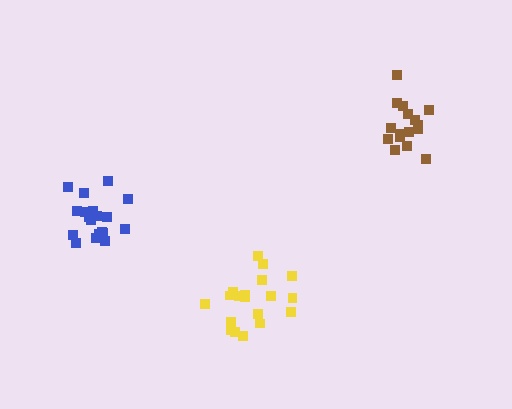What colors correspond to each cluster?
The clusters are colored: yellow, blue, brown.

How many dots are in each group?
Group 1: 19 dots, Group 2: 19 dots, Group 3: 16 dots (54 total).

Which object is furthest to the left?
The blue cluster is leftmost.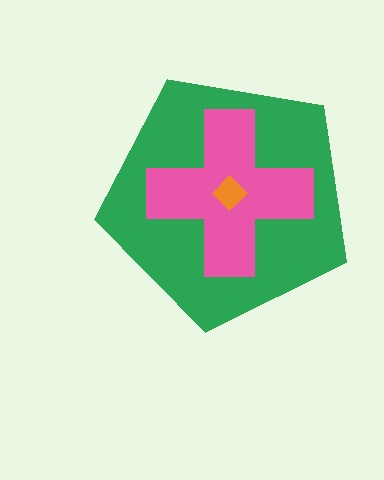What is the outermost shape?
The green pentagon.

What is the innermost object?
The orange diamond.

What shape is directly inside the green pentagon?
The pink cross.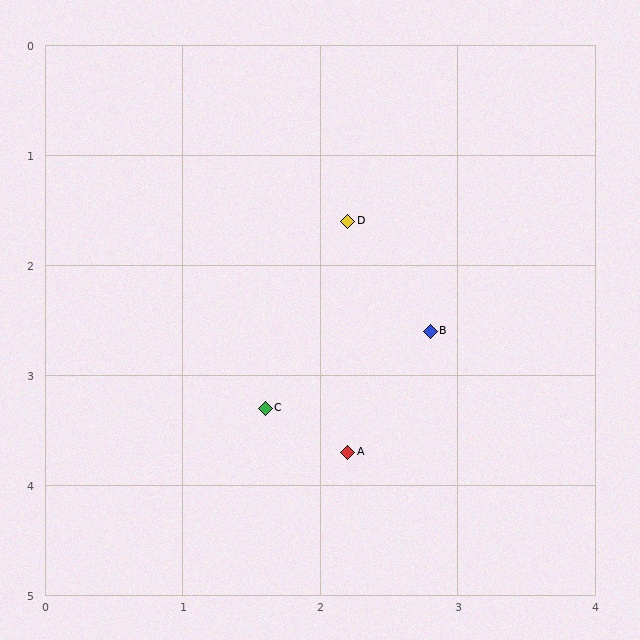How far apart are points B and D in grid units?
Points B and D are about 1.2 grid units apart.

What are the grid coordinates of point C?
Point C is at approximately (1.6, 3.3).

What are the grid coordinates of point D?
Point D is at approximately (2.2, 1.6).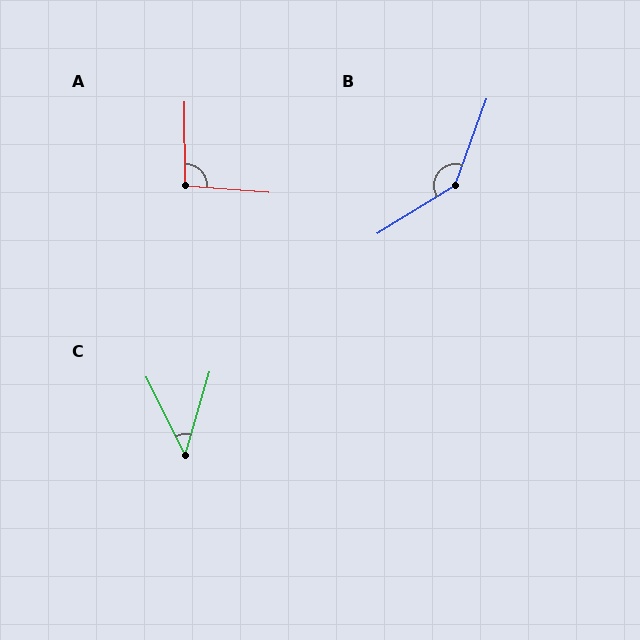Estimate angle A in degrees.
Approximately 95 degrees.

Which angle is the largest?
B, at approximately 142 degrees.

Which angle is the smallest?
C, at approximately 42 degrees.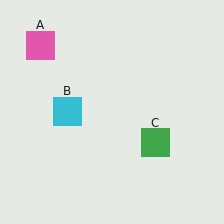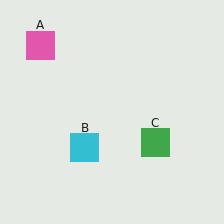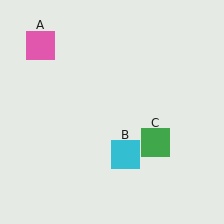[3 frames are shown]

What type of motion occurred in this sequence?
The cyan square (object B) rotated counterclockwise around the center of the scene.